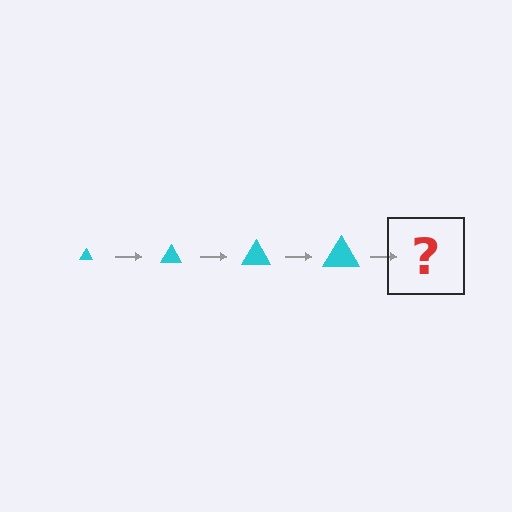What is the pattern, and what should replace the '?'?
The pattern is that the triangle gets progressively larger each step. The '?' should be a cyan triangle, larger than the previous one.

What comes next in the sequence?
The next element should be a cyan triangle, larger than the previous one.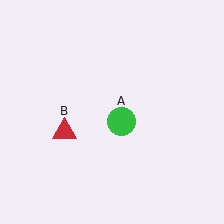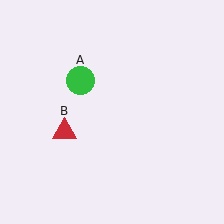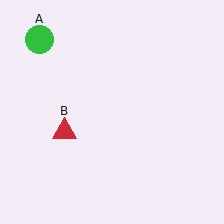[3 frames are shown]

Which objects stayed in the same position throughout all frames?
Red triangle (object B) remained stationary.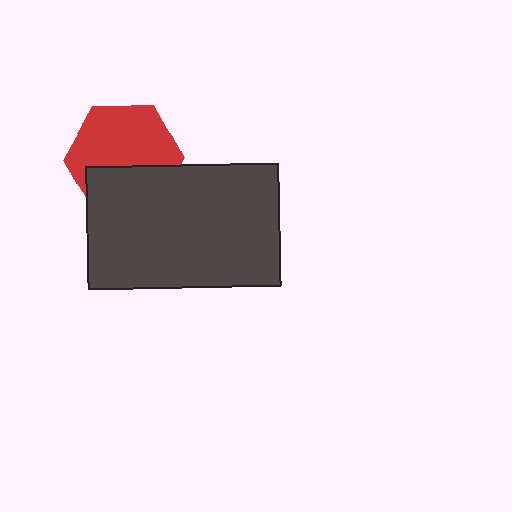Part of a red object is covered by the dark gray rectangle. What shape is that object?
It is a hexagon.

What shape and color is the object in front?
The object in front is a dark gray rectangle.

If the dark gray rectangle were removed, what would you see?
You would see the complete red hexagon.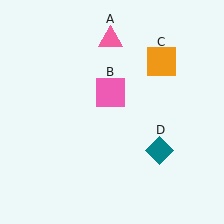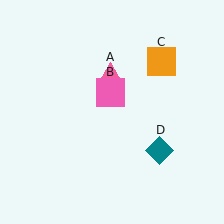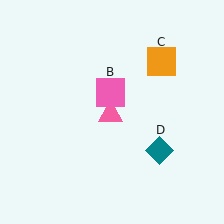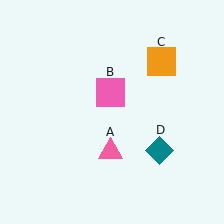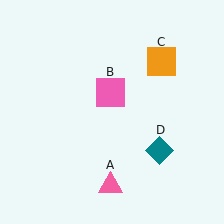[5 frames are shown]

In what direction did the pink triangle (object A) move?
The pink triangle (object A) moved down.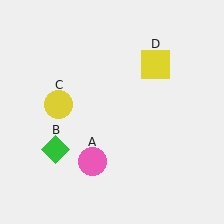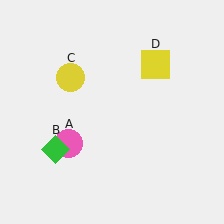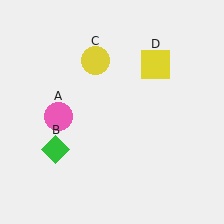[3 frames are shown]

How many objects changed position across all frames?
2 objects changed position: pink circle (object A), yellow circle (object C).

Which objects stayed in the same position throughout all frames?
Green diamond (object B) and yellow square (object D) remained stationary.